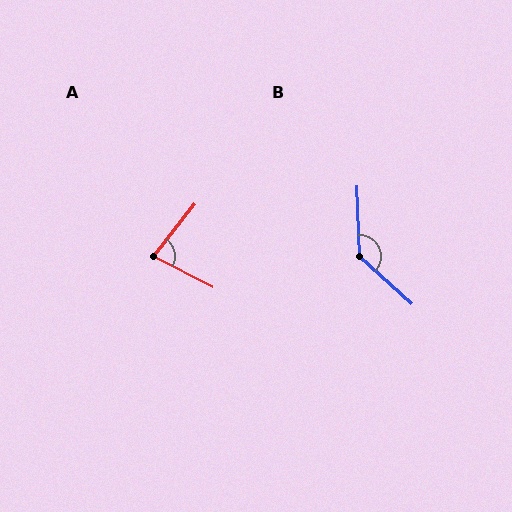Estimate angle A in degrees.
Approximately 79 degrees.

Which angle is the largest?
B, at approximately 134 degrees.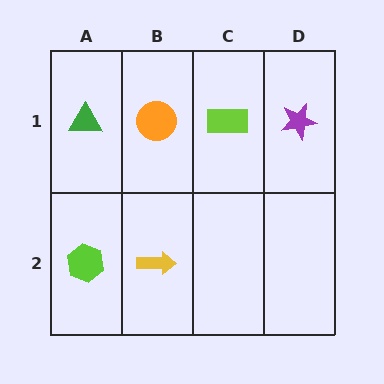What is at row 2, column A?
A lime hexagon.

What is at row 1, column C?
A lime rectangle.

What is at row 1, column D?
A purple star.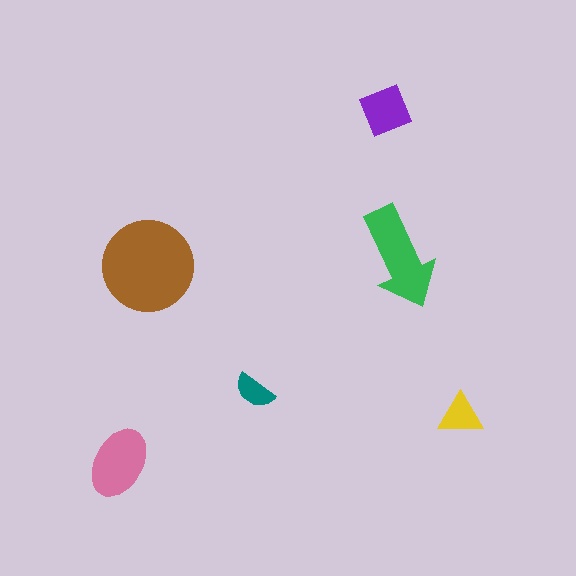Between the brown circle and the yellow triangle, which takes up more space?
The brown circle.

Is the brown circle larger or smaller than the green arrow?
Larger.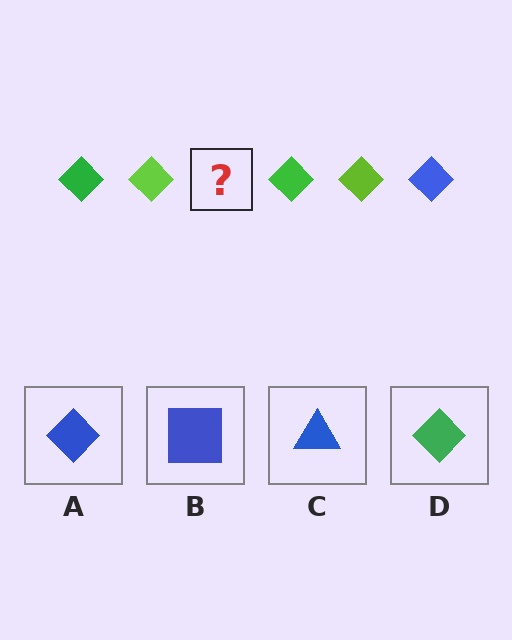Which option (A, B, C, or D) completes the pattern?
A.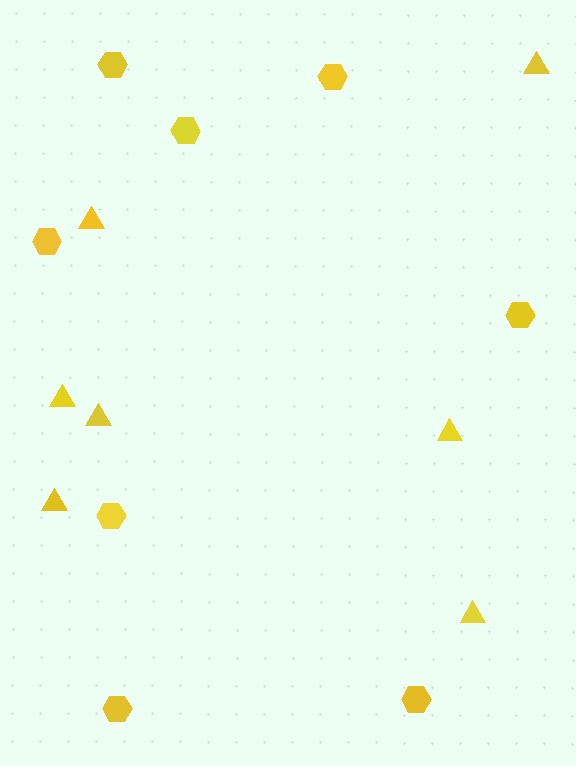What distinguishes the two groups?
There are 2 groups: one group of hexagons (8) and one group of triangles (7).